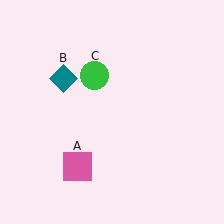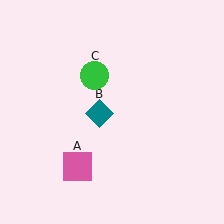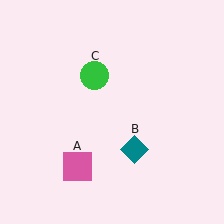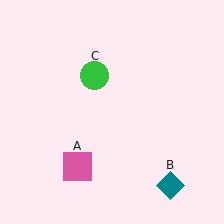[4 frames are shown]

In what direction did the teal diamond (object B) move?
The teal diamond (object B) moved down and to the right.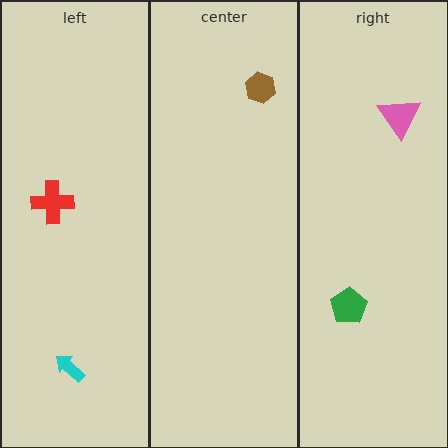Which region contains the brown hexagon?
The center region.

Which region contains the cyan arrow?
The left region.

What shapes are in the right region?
The green pentagon, the pink triangle.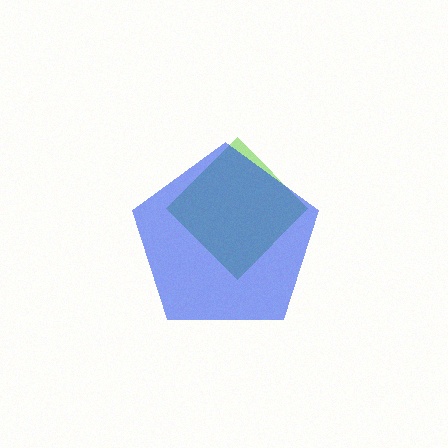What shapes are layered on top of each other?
The layered shapes are: a lime diamond, a blue pentagon.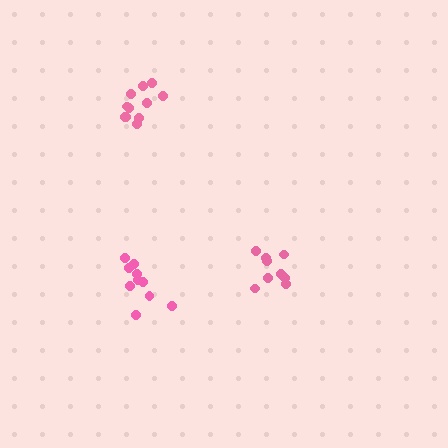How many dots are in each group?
Group 1: 9 dots, Group 2: 10 dots, Group 3: 11 dots (30 total).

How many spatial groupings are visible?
There are 3 spatial groupings.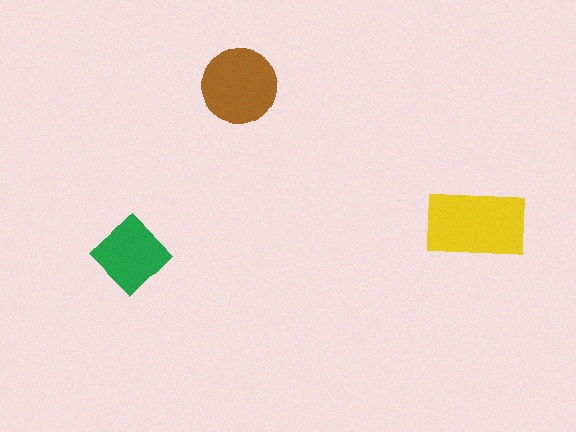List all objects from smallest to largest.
The green diamond, the brown circle, the yellow rectangle.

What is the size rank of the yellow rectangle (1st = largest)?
1st.